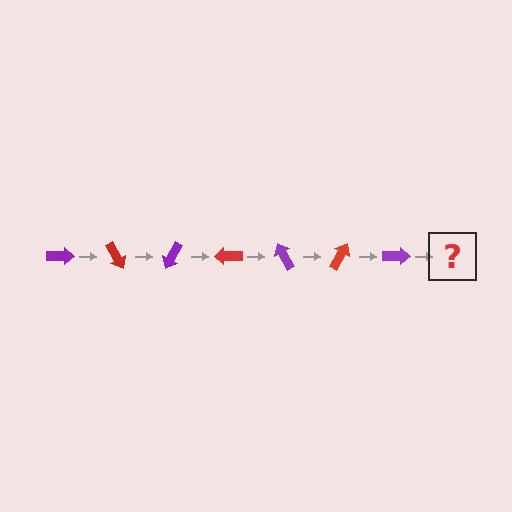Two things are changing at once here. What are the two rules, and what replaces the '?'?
The two rules are that it rotates 60 degrees each step and the color cycles through purple and red. The '?' should be a red arrow, rotated 420 degrees from the start.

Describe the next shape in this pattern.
It should be a red arrow, rotated 420 degrees from the start.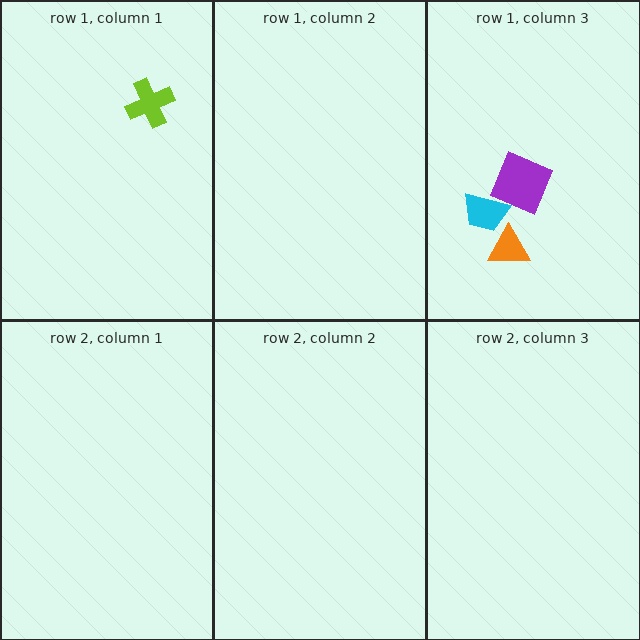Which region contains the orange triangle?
The row 1, column 3 region.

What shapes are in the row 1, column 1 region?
The lime cross.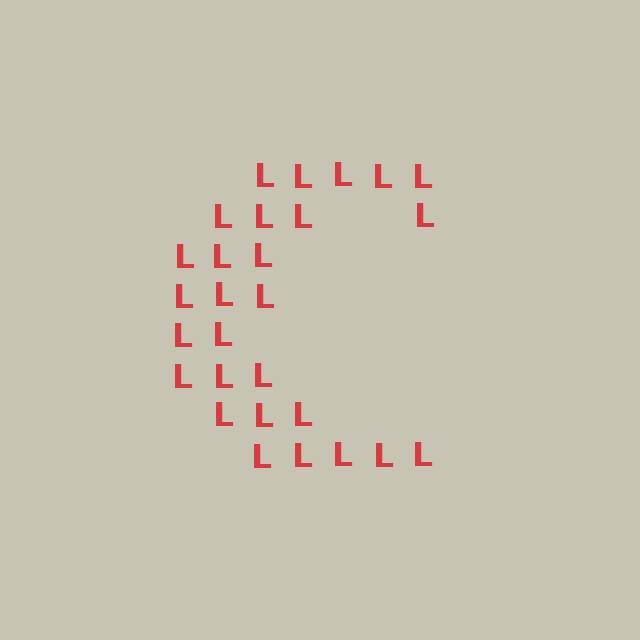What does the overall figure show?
The overall figure shows the letter C.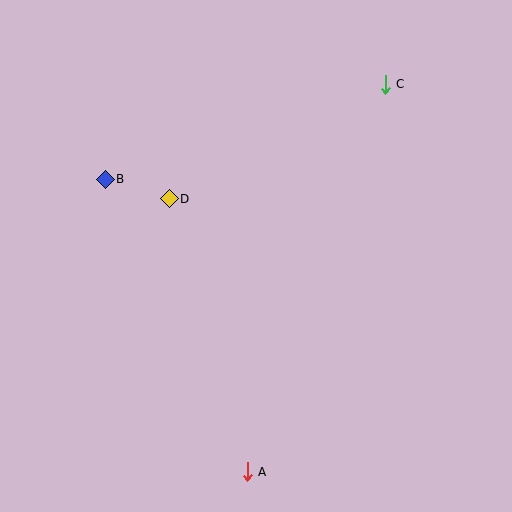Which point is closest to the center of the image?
Point D at (169, 199) is closest to the center.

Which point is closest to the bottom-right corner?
Point A is closest to the bottom-right corner.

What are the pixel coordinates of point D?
Point D is at (169, 199).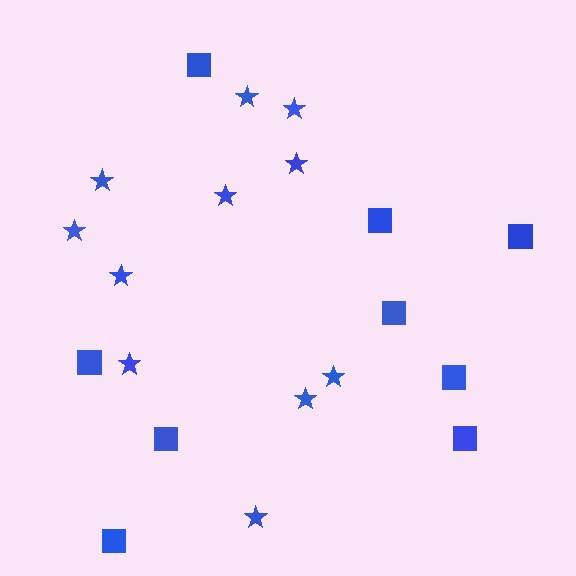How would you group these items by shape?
There are 2 groups: one group of stars (11) and one group of squares (9).